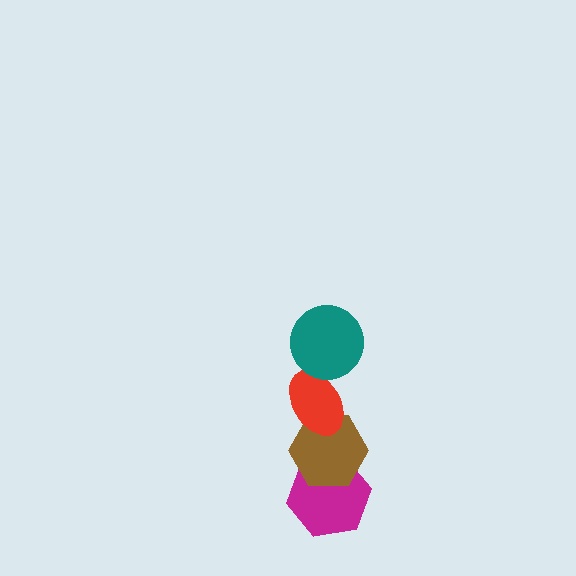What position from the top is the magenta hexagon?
The magenta hexagon is 4th from the top.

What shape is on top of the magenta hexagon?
The brown hexagon is on top of the magenta hexagon.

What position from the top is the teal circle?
The teal circle is 1st from the top.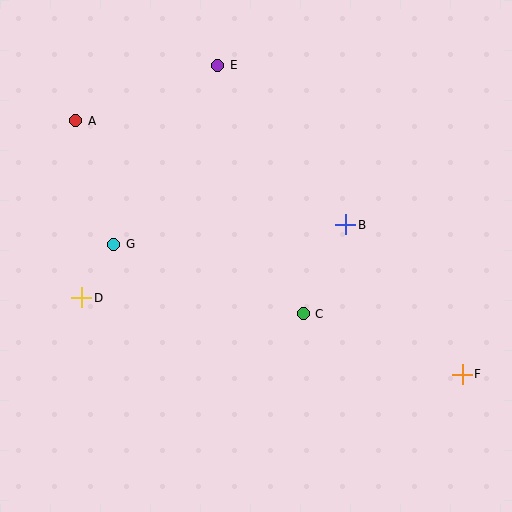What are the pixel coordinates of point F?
Point F is at (462, 374).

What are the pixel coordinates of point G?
Point G is at (114, 244).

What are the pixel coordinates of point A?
Point A is at (76, 121).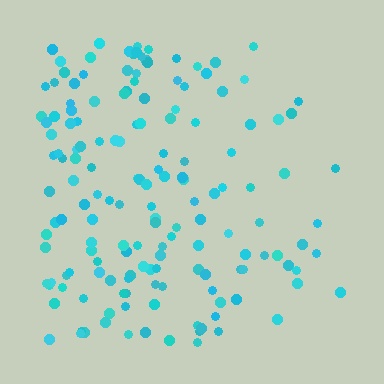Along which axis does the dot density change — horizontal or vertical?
Horizontal.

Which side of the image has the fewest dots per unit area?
The right.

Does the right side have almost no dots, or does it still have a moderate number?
Still a moderate number, just noticeably fewer than the left.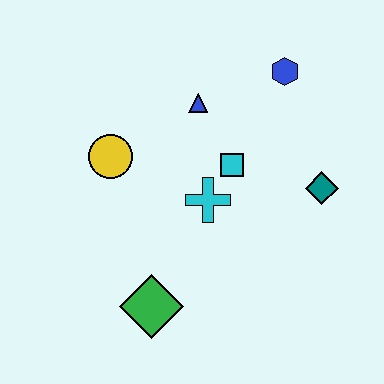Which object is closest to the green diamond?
The cyan cross is closest to the green diamond.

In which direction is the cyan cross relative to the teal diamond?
The cyan cross is to the left of the teal diamond.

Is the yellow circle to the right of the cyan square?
No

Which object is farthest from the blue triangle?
The green diamond is farthest from the blue triangle.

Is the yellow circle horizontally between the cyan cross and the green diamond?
No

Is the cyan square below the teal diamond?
No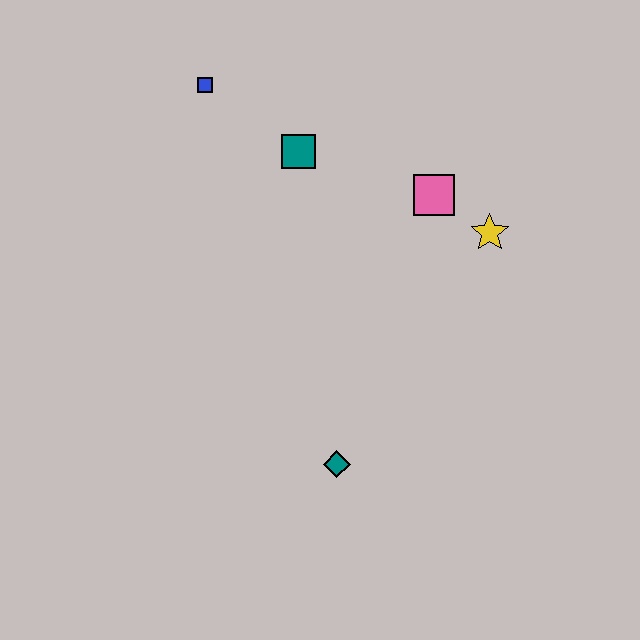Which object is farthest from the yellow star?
The blue square is farthest from the yellow star.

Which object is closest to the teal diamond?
The yellow star is closest to the teal diamond.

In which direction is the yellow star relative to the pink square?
The yellow star is to the right of the pink square.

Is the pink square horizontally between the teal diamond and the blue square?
No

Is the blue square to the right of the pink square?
No